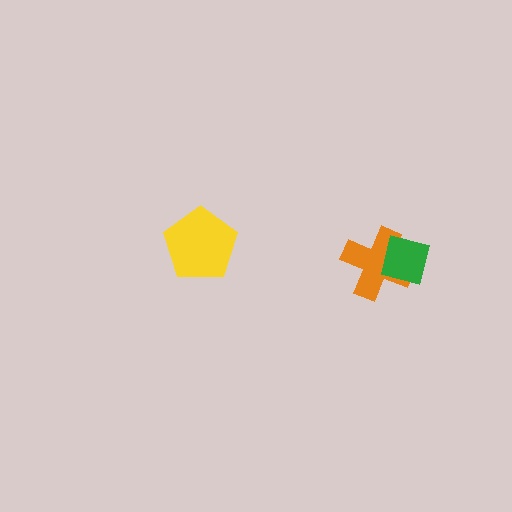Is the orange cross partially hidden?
Yes, it is partially covered by another shape.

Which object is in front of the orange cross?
The green square is in front of the orange cross.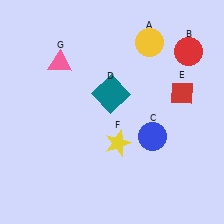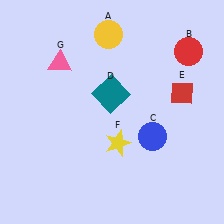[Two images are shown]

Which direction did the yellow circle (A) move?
The yellow circle (A) moved left.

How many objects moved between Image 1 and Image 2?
1 object moved between the two images.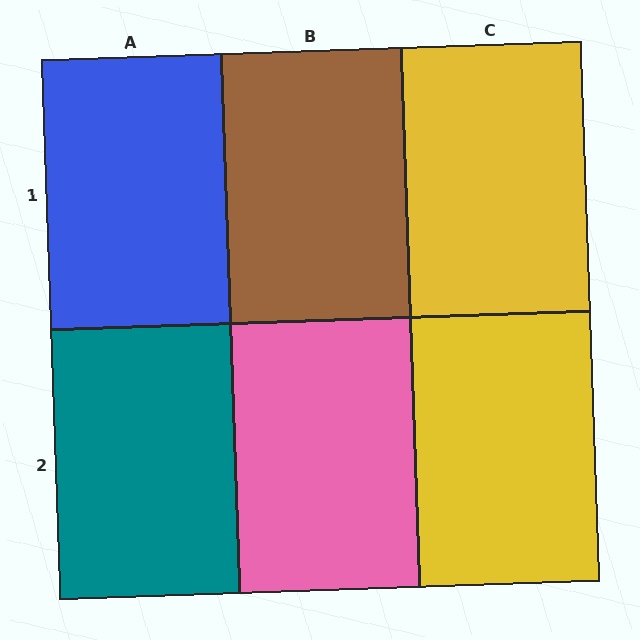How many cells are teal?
1 cell is teal.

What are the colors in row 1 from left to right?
Blue, brown, yellow.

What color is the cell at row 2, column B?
Pink.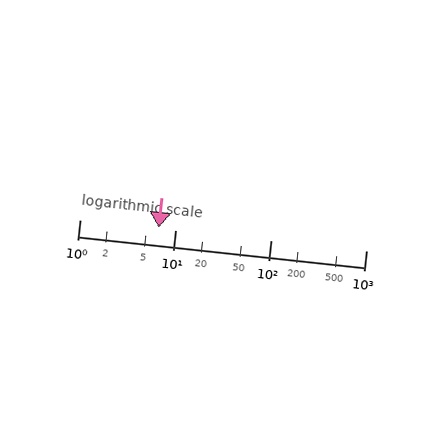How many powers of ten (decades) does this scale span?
The scale spans 3 decades, from 1 to 1000.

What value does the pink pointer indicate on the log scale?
The pointer indicates approximately 6.7.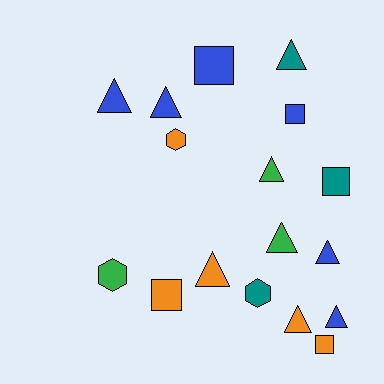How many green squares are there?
There are no green squares.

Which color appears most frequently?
Blue, with 6 objects.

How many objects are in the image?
There are 17 objects.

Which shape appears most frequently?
Triangle, with 9 objects.